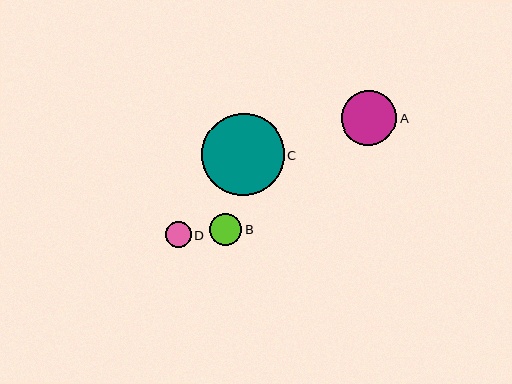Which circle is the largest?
Circle C is the largest with a size of approximately 82 pixels.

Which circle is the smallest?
Circle D is the smallest with a size of approximately 26 pixels.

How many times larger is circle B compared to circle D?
Circle B is approximately 1.2 times the size of circle D.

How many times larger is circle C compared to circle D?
Circle C is approximately 3.1 times the size of circle D.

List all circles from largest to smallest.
From largest to smallest: C, A, B, D.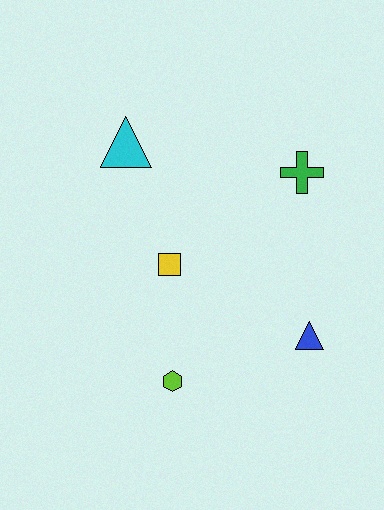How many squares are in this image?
There is 1 square.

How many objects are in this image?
There are 5 objects.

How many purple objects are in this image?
There are no purple objects.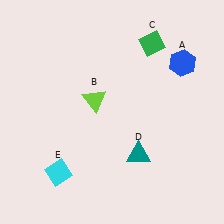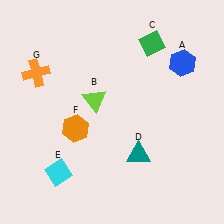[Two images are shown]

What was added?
An orange hexagon (F), an orange cross (G) were added in Image 2.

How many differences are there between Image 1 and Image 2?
There are 2 differences between the two images.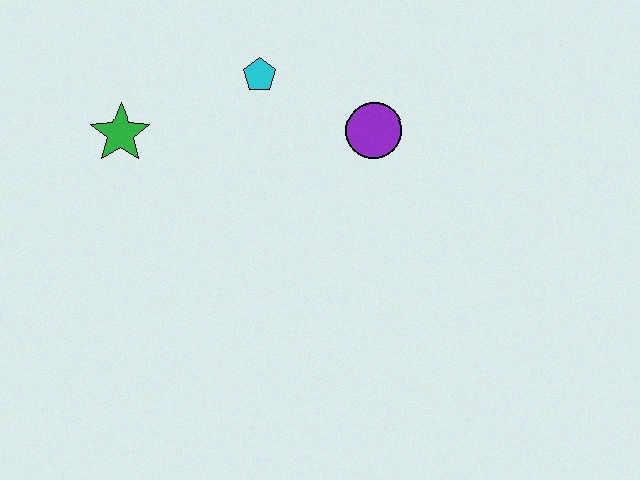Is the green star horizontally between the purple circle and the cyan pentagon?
No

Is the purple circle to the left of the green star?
No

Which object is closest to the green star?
The cyan pentagon is closest to the green star.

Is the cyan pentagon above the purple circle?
Yes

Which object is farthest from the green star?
The purple circle is farthest from the green star.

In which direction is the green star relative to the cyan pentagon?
The green star is to the left of the cyan pentagon.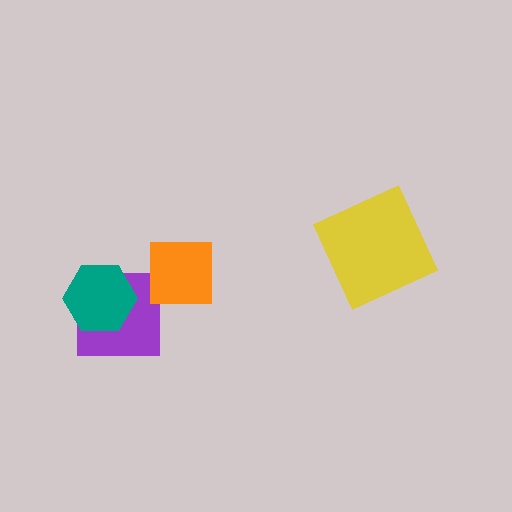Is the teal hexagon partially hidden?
No, no other shape covers it.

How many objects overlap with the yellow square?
0 objects overlap with the yellow square.